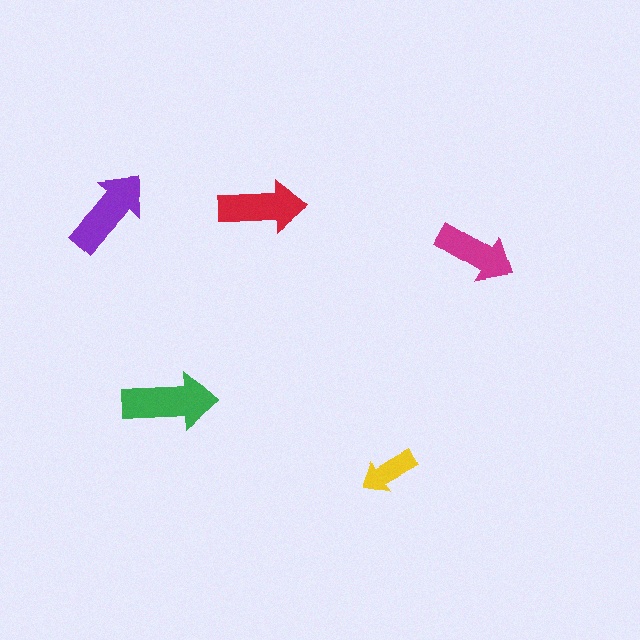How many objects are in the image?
There are 5 objects in the image.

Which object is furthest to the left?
The purple arrow is leftmost.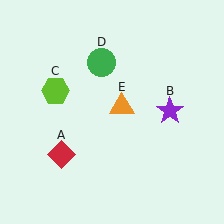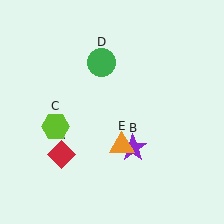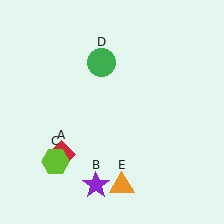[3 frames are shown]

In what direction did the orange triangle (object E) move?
The orange triangle (object E) moved down.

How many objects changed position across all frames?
3 objects changed position: purple star (object B), lime hexagon (object C), orange triangle (object E).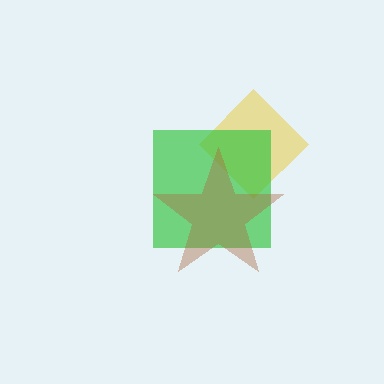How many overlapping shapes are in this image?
There are 3 overlapping shapes in the image.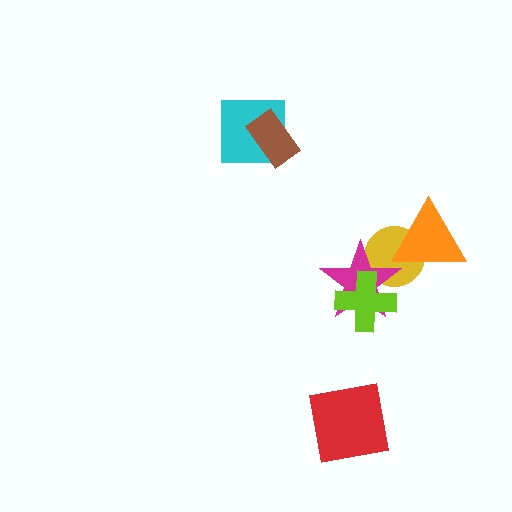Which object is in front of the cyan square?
The brown rectangle is in front of the cyan square.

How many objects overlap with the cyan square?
1 object overlaps with the cyan square.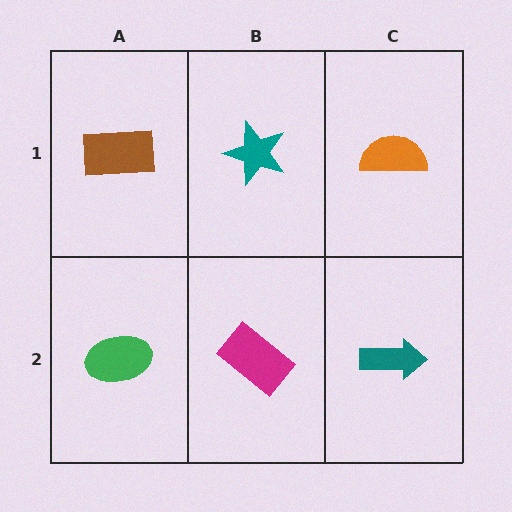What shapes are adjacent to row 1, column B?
A magenta rectangle (row 2, column B), a brown rectangle (row 1, column A), an orange semicircle (row 1, column C).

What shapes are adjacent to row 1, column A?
A green ellipse (row 2, column A), a teal star (row 1, column B).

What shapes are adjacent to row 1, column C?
A teal arrow (row 2, column C), a teal star (row 1, column B).